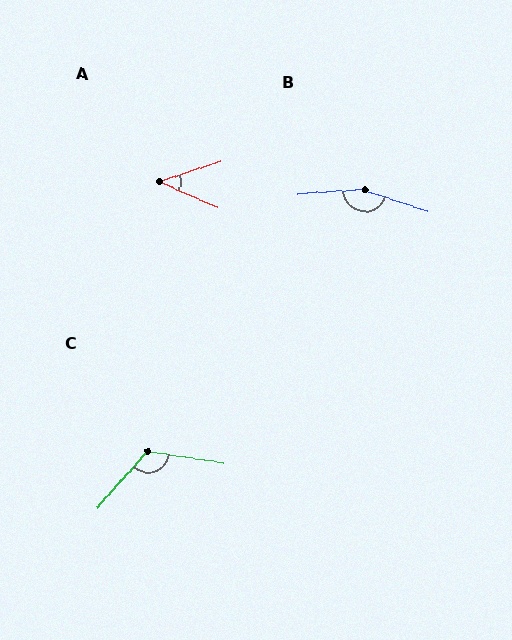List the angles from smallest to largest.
A (42°), C (123°), B (157°).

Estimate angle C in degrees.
Approximately 123 degrees.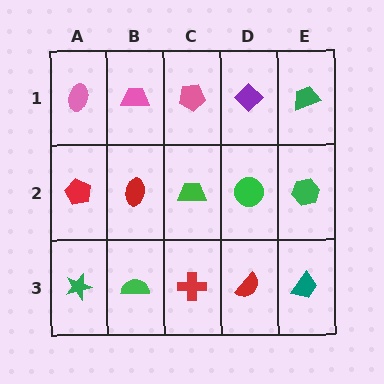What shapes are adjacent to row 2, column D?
A purple diamond (row 1, column D), a red semicircle (row 3, column D), a green trapezoid (row 2, column C), a green hexagon (row 2, column E).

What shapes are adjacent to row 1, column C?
A green trapezoid (row 2, column C), a pink trapezoid (row 1, column B), a purple diamond (row 1, column D).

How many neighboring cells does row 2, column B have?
4.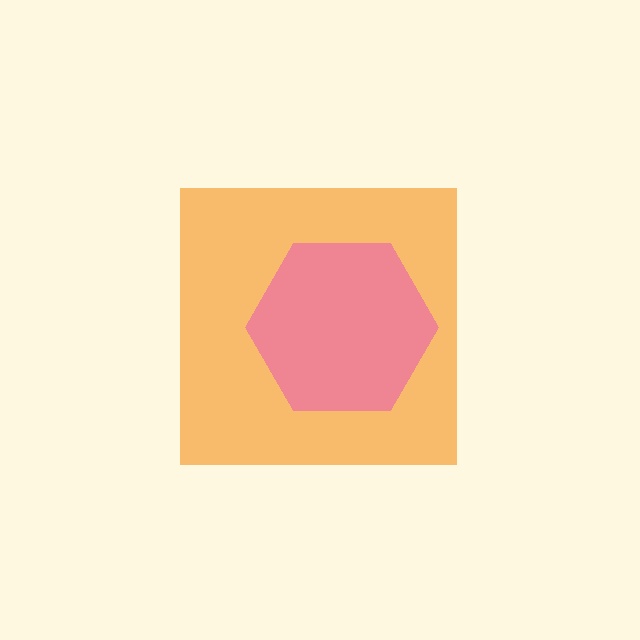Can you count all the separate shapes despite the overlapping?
Yes, there are 2 separate shapes.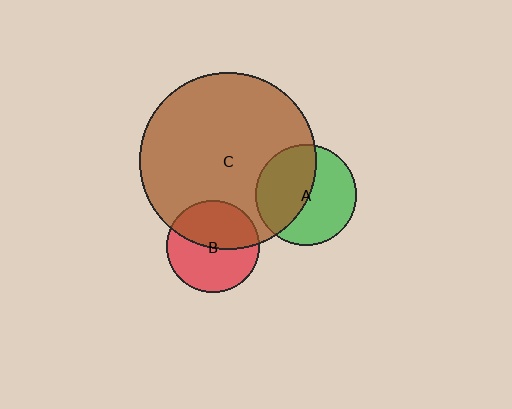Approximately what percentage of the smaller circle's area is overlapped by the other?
Approximately 50%.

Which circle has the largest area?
Circle C (brown).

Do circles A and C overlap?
Yes.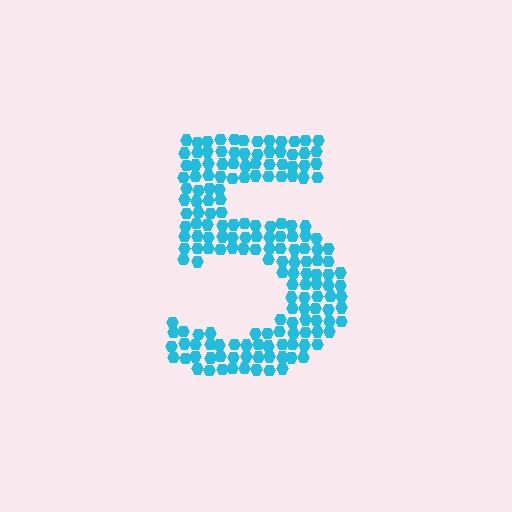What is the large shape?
The large shape is the digit 5.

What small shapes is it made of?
It is made of small hexagons.